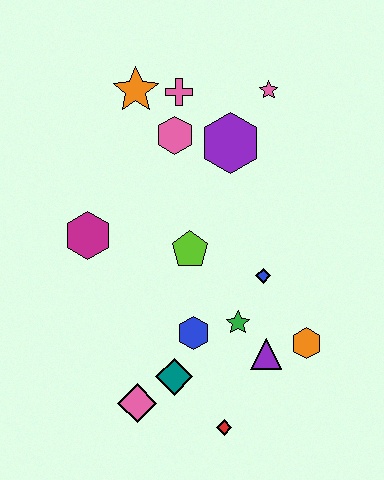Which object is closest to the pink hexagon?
The pink cross is closest to the pink hexagon.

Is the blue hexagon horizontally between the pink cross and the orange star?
No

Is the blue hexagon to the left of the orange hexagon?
Yes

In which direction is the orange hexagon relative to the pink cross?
The orange hexagon is below the pink cross.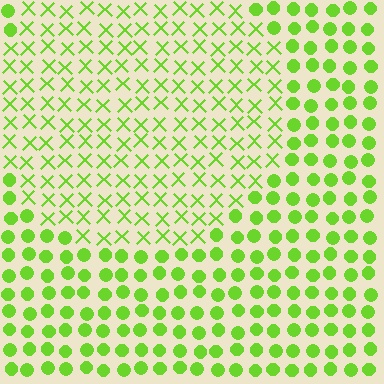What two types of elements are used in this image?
The image uses X marks inside the circle region and circles outside it.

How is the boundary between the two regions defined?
The boundary is defined by a change in element shape: X marks inside vs. circles outside. All elements share the same color and spacing.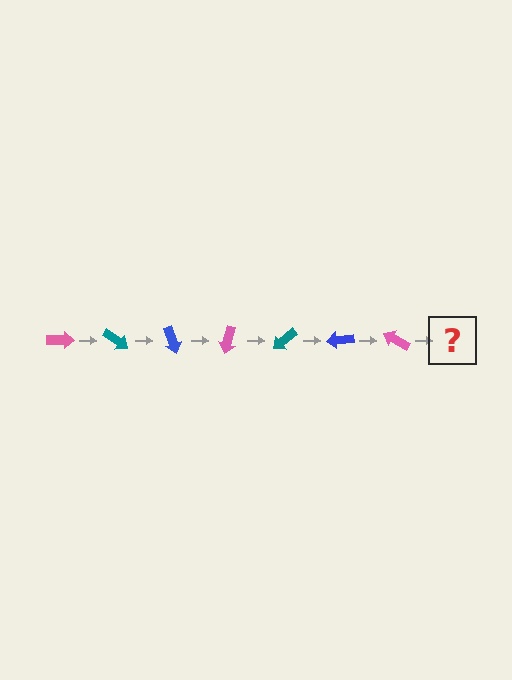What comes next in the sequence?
The next element should be a teal arrow, rotated 245 degrees from the start.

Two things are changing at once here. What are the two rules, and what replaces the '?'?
The two rules are that it rotates 35 degrees each step and the color cycles through pink, teal, and blue. The '?' should be a teal arrow, rotated 245 degrees from the start.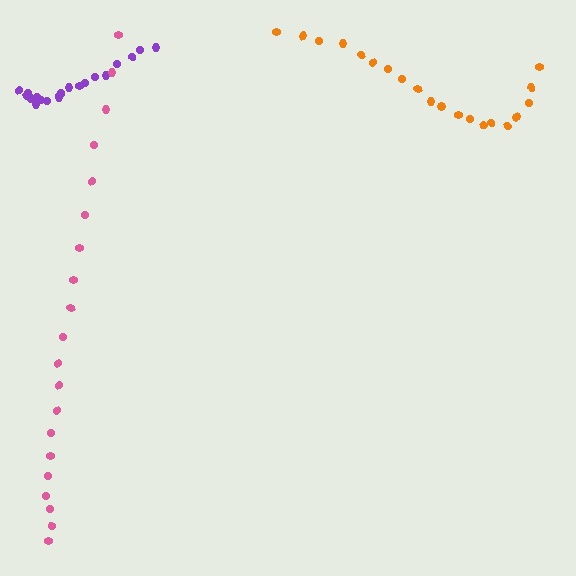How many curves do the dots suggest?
There are 3 distinct paths.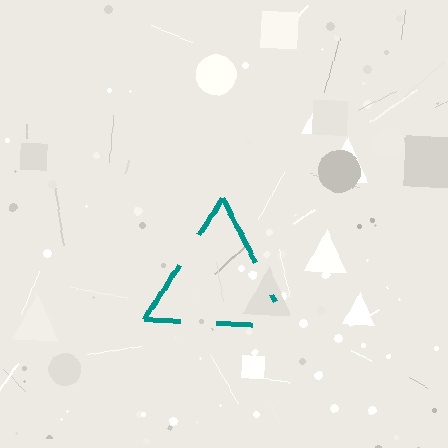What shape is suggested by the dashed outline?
The dashed outline suggests a triangle.